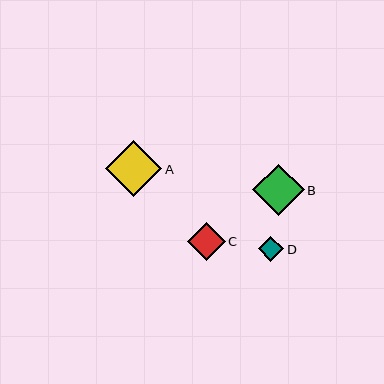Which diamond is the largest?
Diamond A is the largest with a size of approximately 56 pixels.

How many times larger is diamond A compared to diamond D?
Diamond A is approximately 2.2 times the size of diamond D.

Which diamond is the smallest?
Diamond D is the smallest with a size of approximately 25 pixels.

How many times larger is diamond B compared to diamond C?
Diamond B is approximately 1.4 times the size of diamond C.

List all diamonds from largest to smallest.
From largest to smallest: A, B, C, D.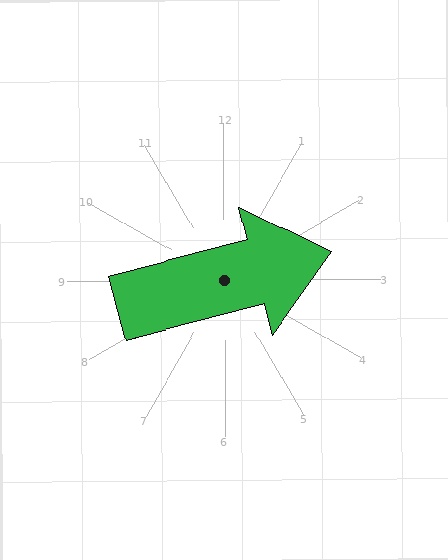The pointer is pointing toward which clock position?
Roughly 3 o'clock.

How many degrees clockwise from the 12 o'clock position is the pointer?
Approximately 75 degrees.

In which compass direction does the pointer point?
East.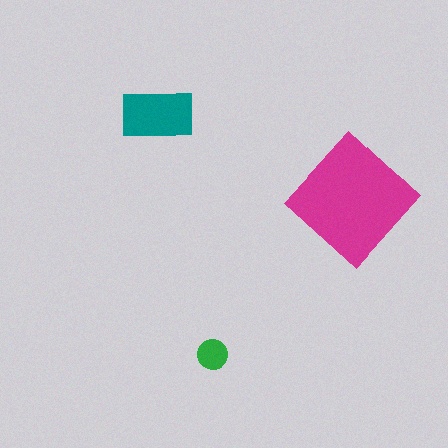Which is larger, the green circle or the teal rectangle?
The teal rectangle.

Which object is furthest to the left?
The teal rectangle is leftmost.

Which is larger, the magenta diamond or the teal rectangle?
The magenta diamond.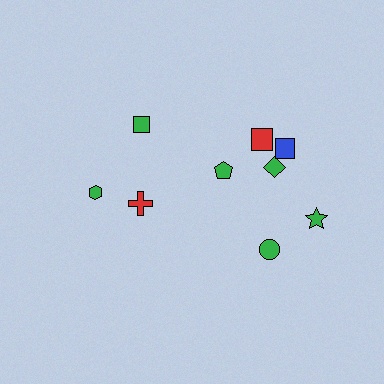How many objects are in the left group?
There are 3 objects.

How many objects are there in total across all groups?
There are 9 objects.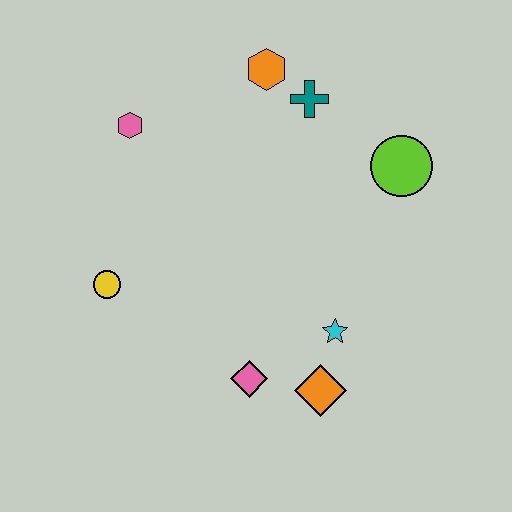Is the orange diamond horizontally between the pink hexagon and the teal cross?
No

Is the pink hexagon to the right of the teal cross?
No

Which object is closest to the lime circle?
The teal cross is closest to the lime circle.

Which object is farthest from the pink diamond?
The orange hexagon is farthest from the pink diamond.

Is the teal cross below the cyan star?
No